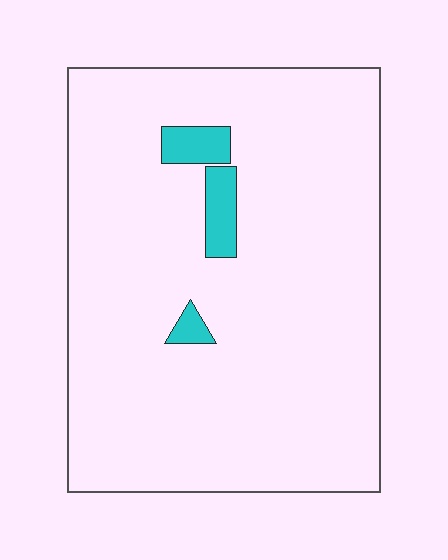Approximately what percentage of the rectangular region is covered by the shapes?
Approximately 5%.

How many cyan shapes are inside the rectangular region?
3.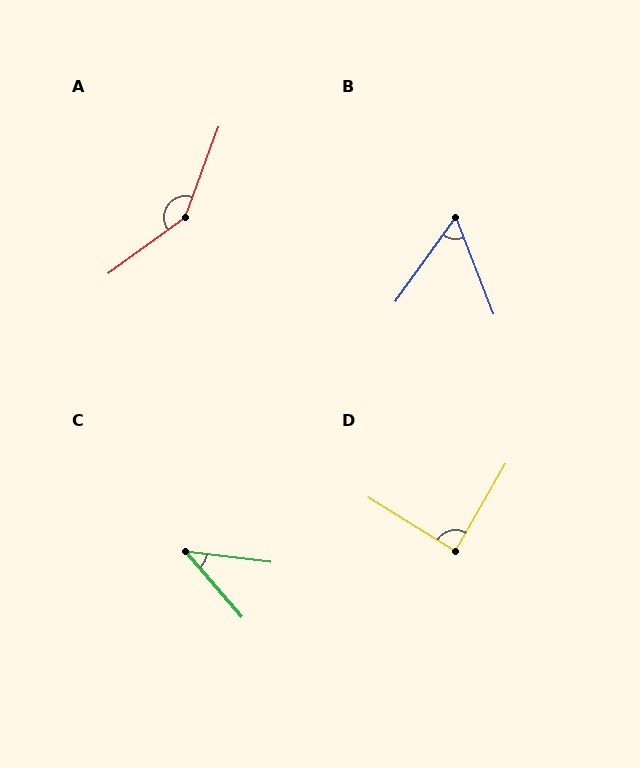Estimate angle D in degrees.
Approximately 88 degrees.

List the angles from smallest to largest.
C (42°), B (57°), D (88°), A (146°).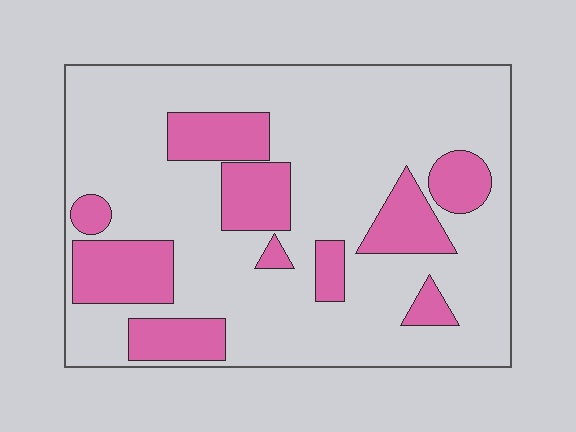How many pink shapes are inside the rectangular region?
10.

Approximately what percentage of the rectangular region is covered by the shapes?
Approximately 25%.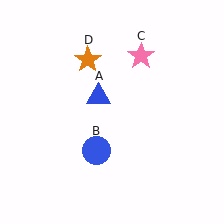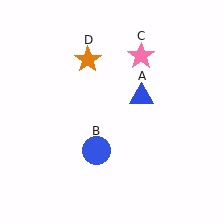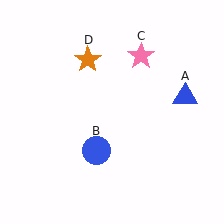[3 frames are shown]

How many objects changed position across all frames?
1 object changed position: blue triangle (object A).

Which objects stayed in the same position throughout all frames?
Blue circle (object B) and pink star (object C) and orange star (object D) remained stationary.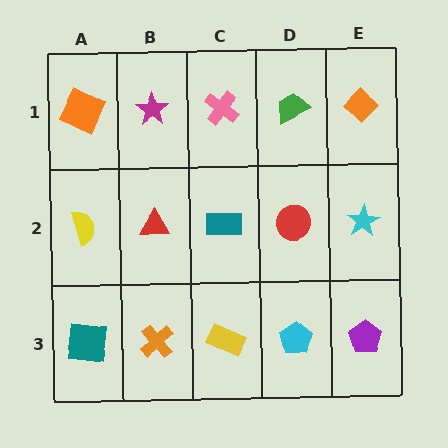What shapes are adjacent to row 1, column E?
A cyan star (row 2, column E), a green trapezoid (row 1, column D).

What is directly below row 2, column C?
A yellow rectangle.